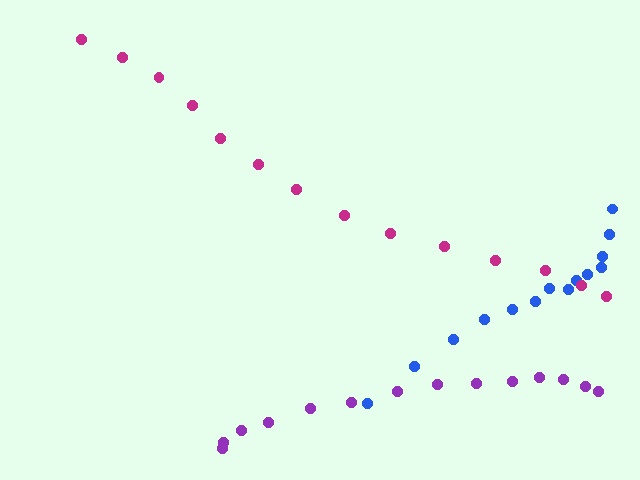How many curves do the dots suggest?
There are 3 distinct paths.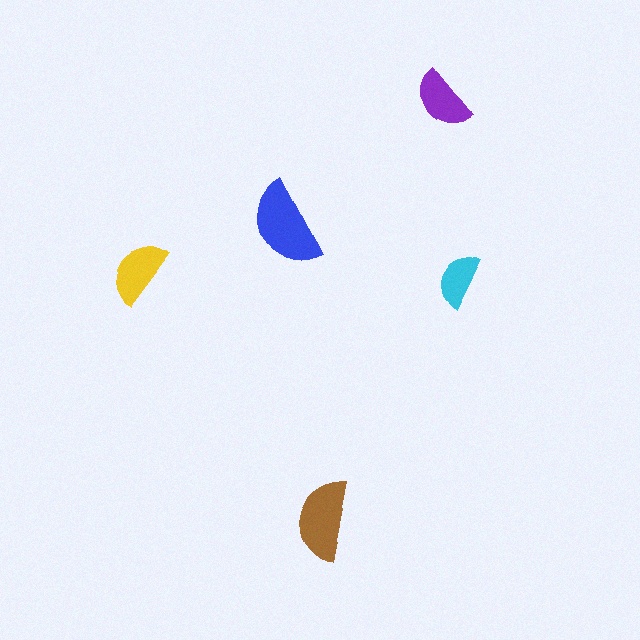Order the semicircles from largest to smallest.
the blue one, the brown one, the yellow one, the purple one, the cyan one.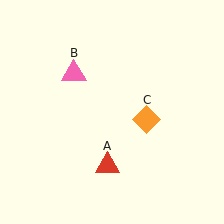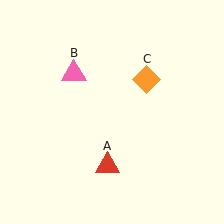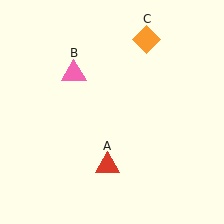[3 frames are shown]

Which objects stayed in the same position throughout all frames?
Red triangle (object A) and pink triangle (object B) remained stationary.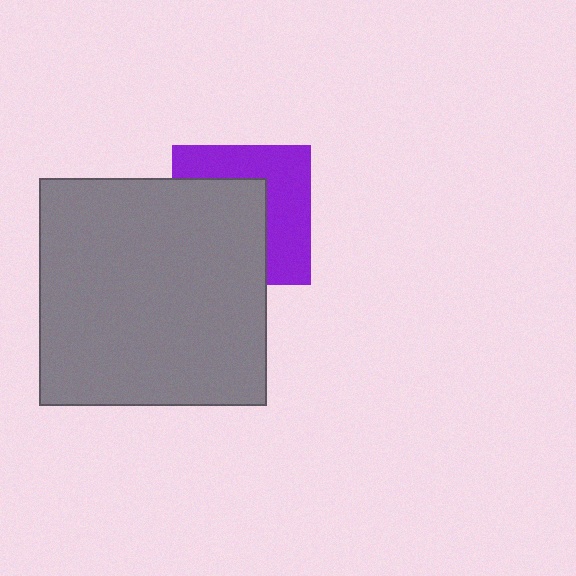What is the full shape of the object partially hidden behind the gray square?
The partially hidden object is a purple square.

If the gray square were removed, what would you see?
You would see the complete purple square.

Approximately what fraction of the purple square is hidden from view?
Roughly 53% of the purple square is hidden behind the gray square.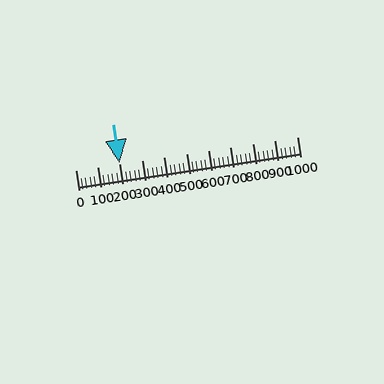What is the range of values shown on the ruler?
The ruler shows values from 0 to 1000.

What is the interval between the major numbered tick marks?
The major tick marks are spaced 100 units apart.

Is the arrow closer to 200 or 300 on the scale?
The arrow is closer to 200.